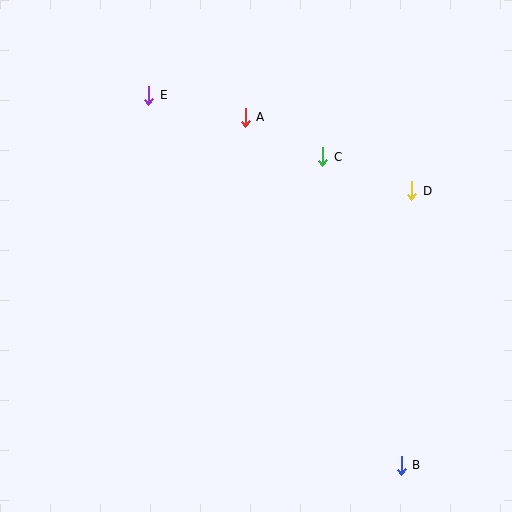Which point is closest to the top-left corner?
Point E is closest to the top-left corner.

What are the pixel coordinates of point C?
Point C is at (323, 157).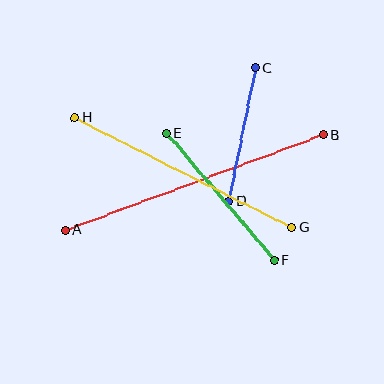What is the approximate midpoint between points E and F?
The midpoint is at approximately (220, 197) pixels.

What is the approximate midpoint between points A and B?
The midpoint is at approximately (195, 182) pixels.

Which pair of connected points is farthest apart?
Points A and B are farthest apart.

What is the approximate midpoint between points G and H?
The midpoint is at approximately (183, 173) pixels.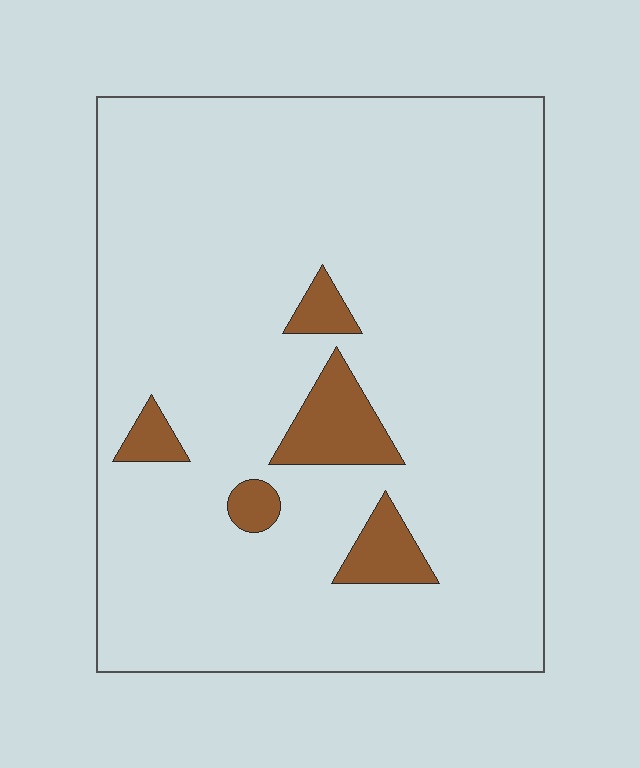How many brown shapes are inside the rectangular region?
5.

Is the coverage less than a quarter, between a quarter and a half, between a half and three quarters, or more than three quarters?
Less than a quarter.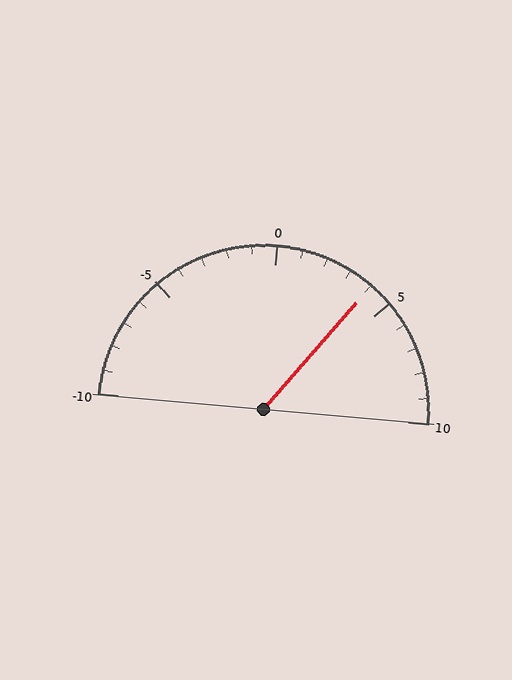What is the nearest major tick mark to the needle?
The nearest major tick mark is 5.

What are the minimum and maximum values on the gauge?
The gauge ranges from -10 to 10.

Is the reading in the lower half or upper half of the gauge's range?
The reading is in the upper half of the range (-10 to 10).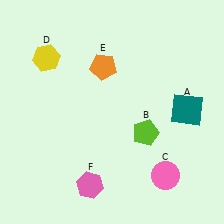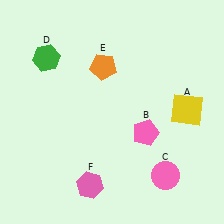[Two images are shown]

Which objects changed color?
A changed from teal to yellow. B changed from lime to pink. D changed from yellow to green.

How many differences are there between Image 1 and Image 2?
There are 3 differences between the two images.